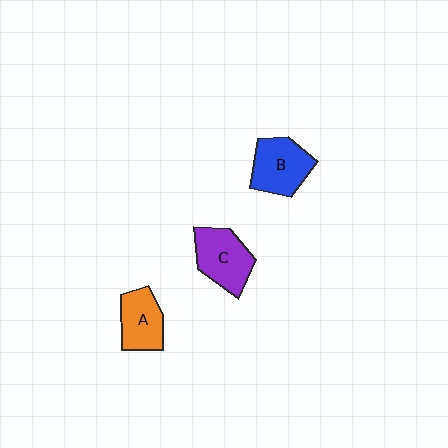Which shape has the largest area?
Shape B (blue).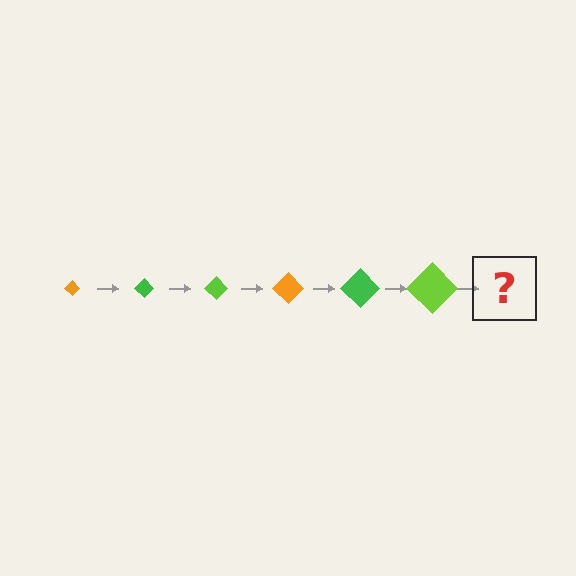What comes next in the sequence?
The next element should be an orange diamond, larger than the previous one.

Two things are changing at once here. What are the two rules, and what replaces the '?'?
The two rules are that the diamond grows larger each step and the color cycles through orange, green, and lime. The '?' should be an orange diamond, larger than the previous one.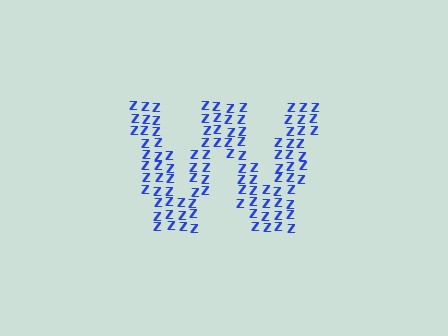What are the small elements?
The small elements are letter Z's.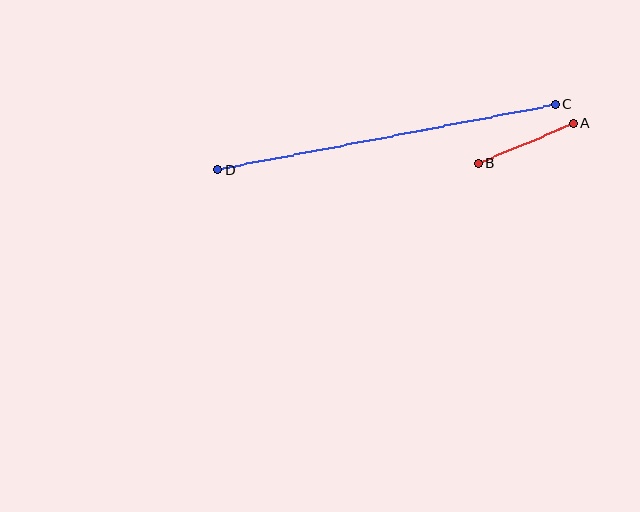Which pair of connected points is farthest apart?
Points C and D are farthest apart.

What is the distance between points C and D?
The distance is approximately 343 pixels.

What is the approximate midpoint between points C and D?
The midpoint is at approximately (387, 137) pixels.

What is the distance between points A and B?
The distance is approximately 103 pixels.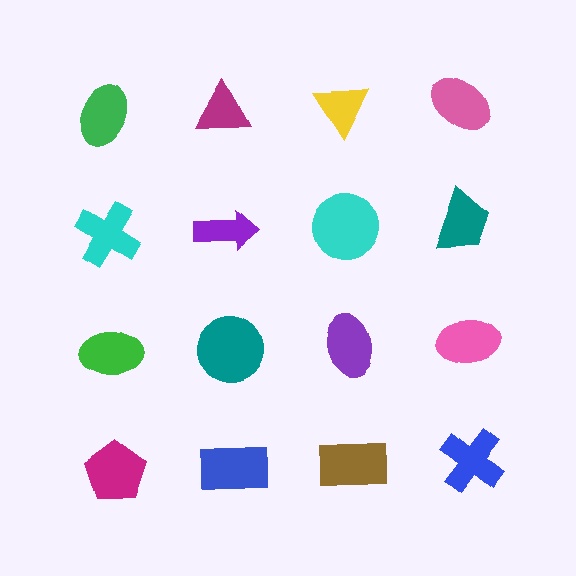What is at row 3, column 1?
A green ellipse.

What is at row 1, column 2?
A magenta triangle.